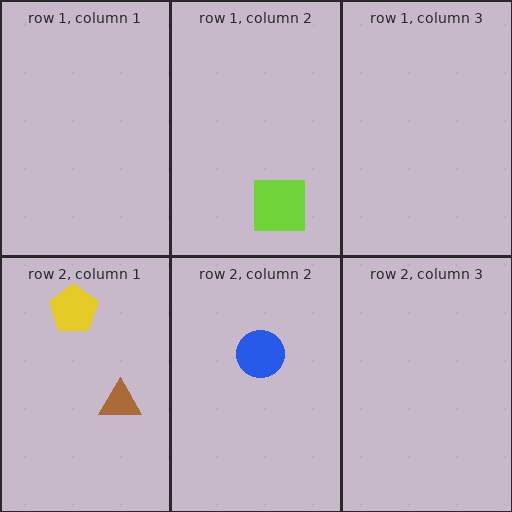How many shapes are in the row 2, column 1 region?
2.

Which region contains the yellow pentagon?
The row 2, column 1 region.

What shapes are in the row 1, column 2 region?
The lime square.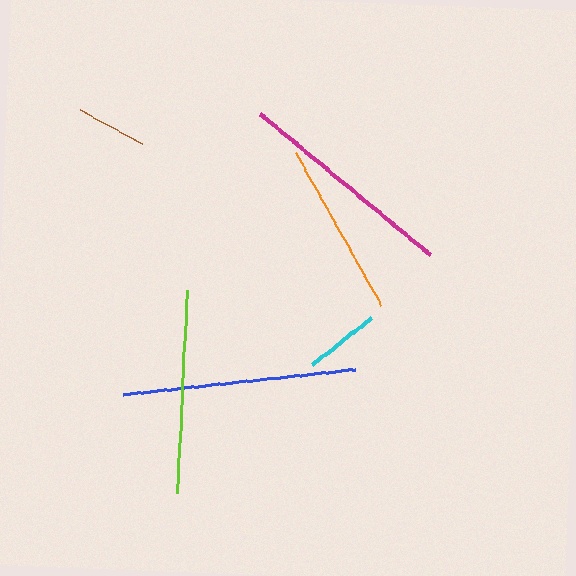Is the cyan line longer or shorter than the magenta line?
The magenta line is longer than the cyan line.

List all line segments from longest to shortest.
From longest to shortest: blue, magenta, lime, orange, cyan, brown.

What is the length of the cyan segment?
The cyan segment is approximately 76 pixels long.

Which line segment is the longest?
The blue line is the longest at approximately 233 pixels.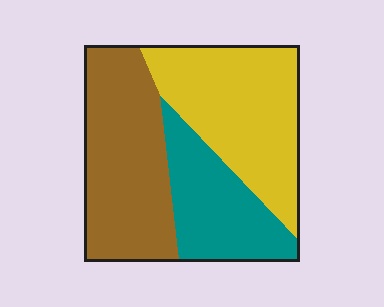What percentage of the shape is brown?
Brown covers 37% of the shape.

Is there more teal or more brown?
Brown.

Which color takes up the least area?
Teal, at roughly 25%.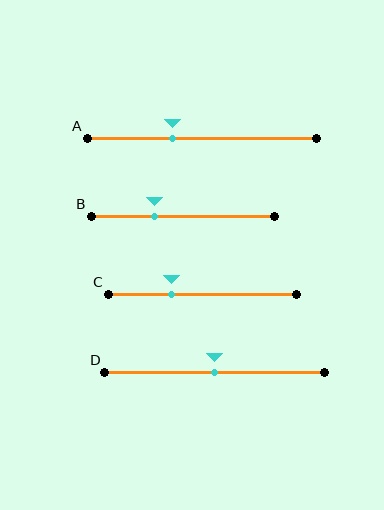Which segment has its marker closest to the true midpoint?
Segment D has its marker closest to the true midpoint.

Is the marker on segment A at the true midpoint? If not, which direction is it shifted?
No, the marker on segment A is shifted to the left by about 13% of the segment length.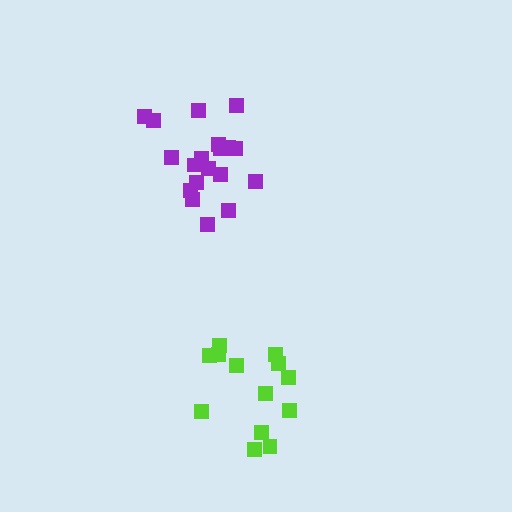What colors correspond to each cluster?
The clusters are colored: lime, purple.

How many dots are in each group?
Group 1: 13 dots, Group 2: 19 dots (32 total).